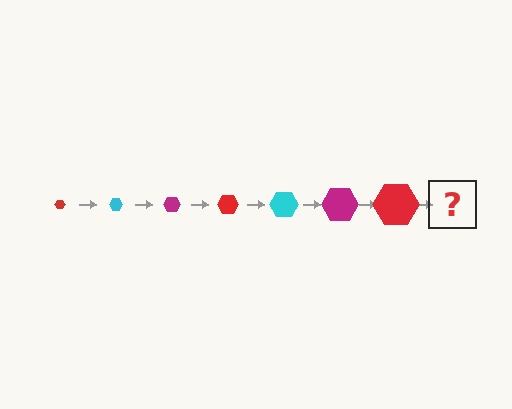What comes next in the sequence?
The next element should be a cyan hexagon, larger than the previous one.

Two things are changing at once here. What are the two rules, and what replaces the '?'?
The two rules are that the hexagon grows larger each step and the color cycles through red, cyan, and magenta. The '?' should be a cyan hexagon, larger than the previous one.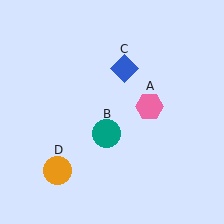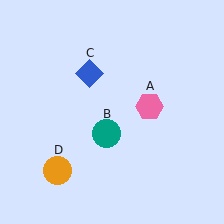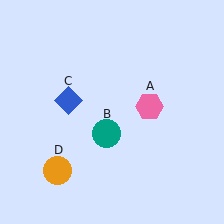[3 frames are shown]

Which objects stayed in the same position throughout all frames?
Pink hexagon (object A) and teal circle (object B) and orange circle (object D) remained stationary.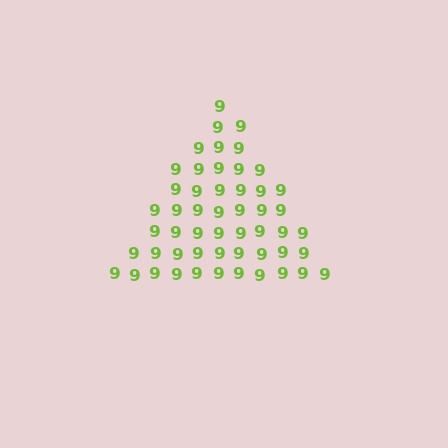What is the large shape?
The large shape is a triangle.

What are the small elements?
The small elements are digit 9's.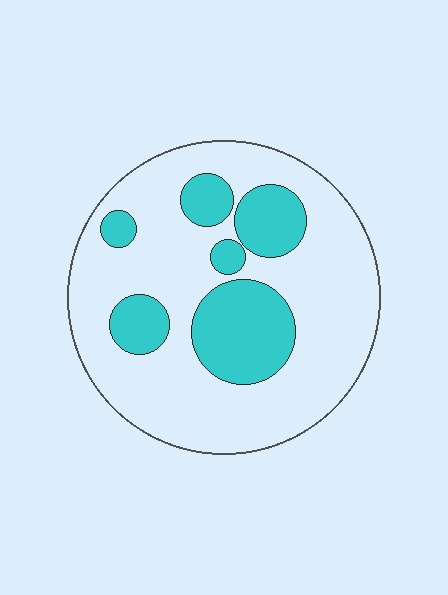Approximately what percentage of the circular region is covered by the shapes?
Approximately 25%.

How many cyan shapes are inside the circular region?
6.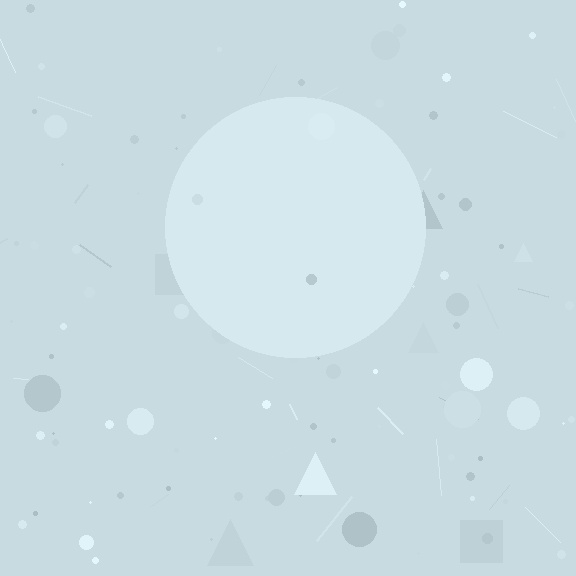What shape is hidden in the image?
A circle is hidden in the image.